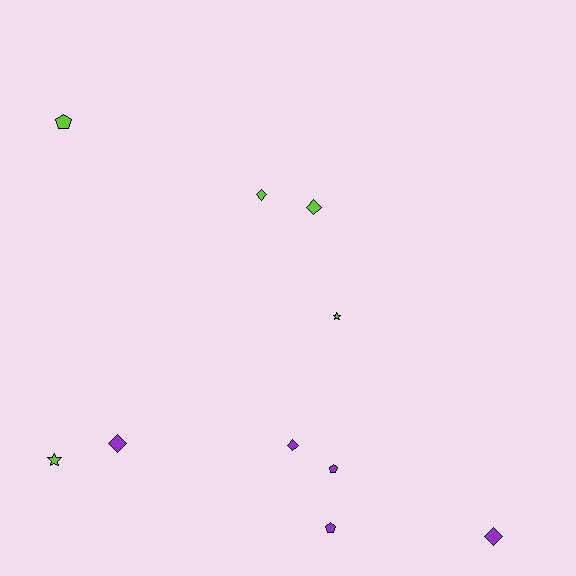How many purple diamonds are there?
There are 3 purple diamonds.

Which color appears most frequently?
Lime, with 5 objects.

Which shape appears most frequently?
Diamond, with 5 objects.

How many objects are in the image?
There are 10 objects.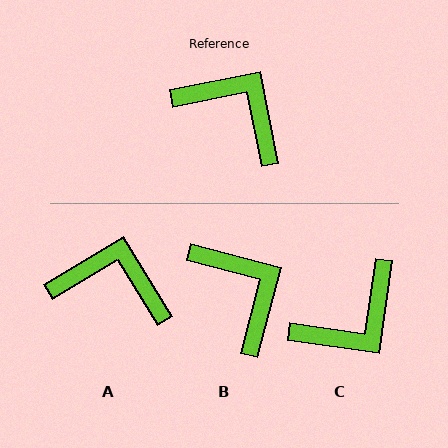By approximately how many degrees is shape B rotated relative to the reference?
Approximately 26 degrees clockwise.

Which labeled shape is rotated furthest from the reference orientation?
C, about 109 degrees away.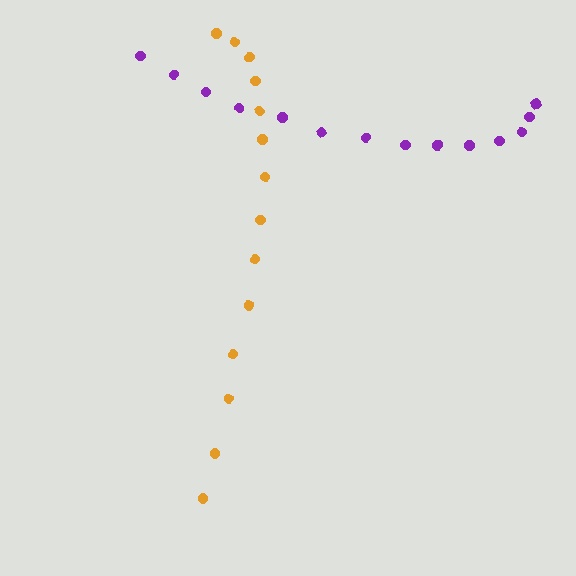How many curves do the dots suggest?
There are 2 distinct paths.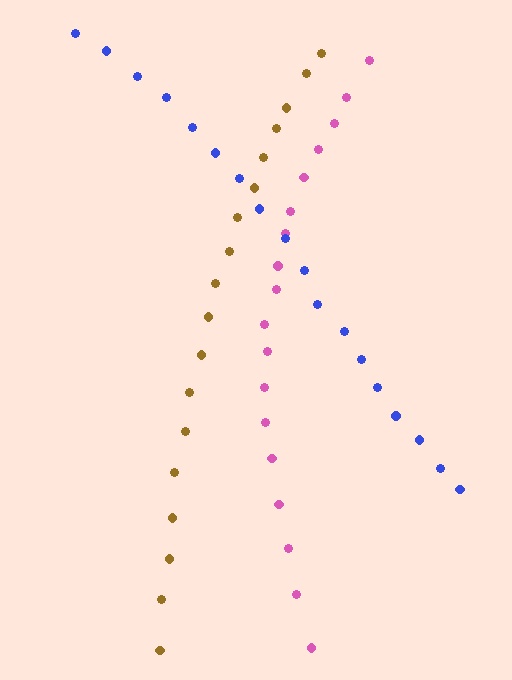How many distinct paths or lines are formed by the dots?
There are 3 distinct paths.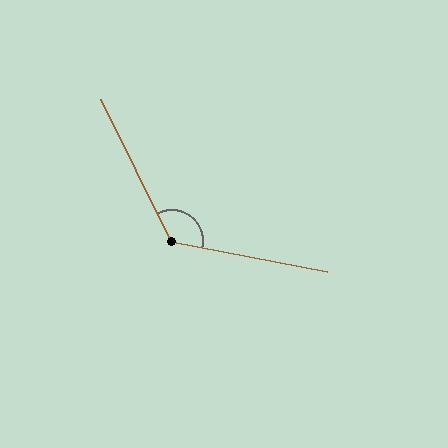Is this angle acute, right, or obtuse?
It is obtuse.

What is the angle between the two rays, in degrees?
Approximately 127 degrees.